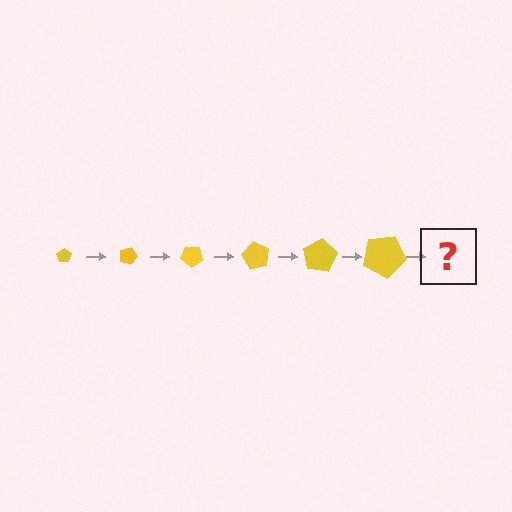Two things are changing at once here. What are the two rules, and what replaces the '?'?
The two rules are that the pentagon grows larger each step and it rotates 20 degrees each step. The '?' should be a pentagon, larger than the previous one and rotated 120 degrees from the start.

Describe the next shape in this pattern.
It should be a pentagon, larger than the previous one and rotated 120 degrees from the start.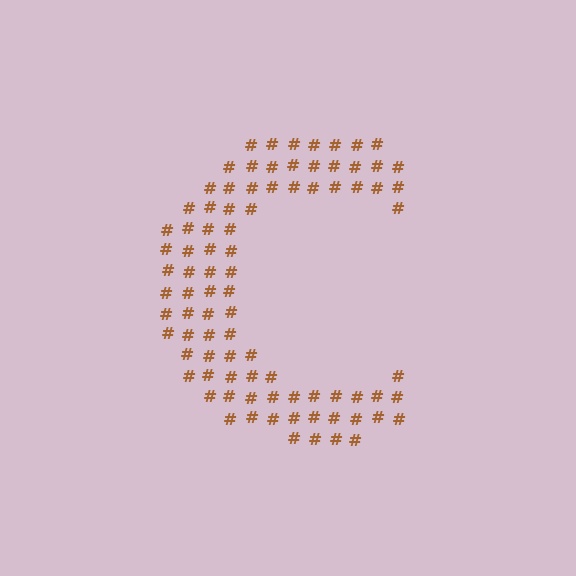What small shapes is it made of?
It is made of small hash symbols.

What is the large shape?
The large shape is the letter C.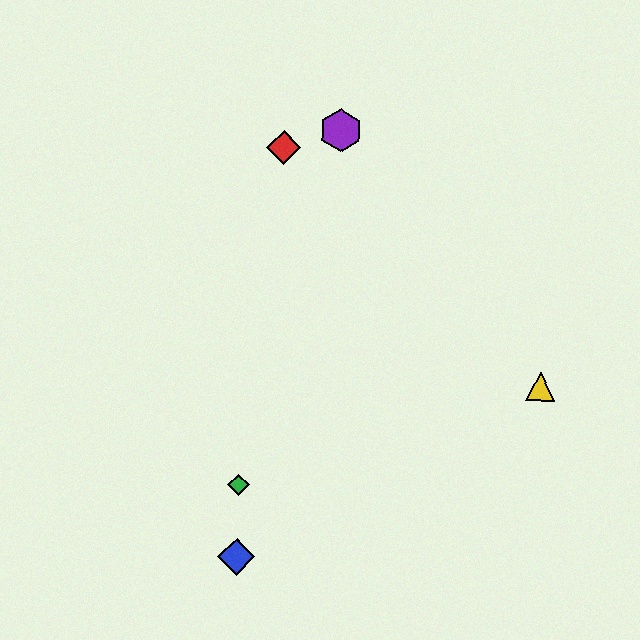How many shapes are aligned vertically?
2 shapes (the blue diamond, the green diamond) are aligned vertically.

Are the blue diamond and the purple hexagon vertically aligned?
No, the blue diamond is at x≈237 and the purple hexagon is at x≈341.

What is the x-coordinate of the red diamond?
The red diamond is at x≈284.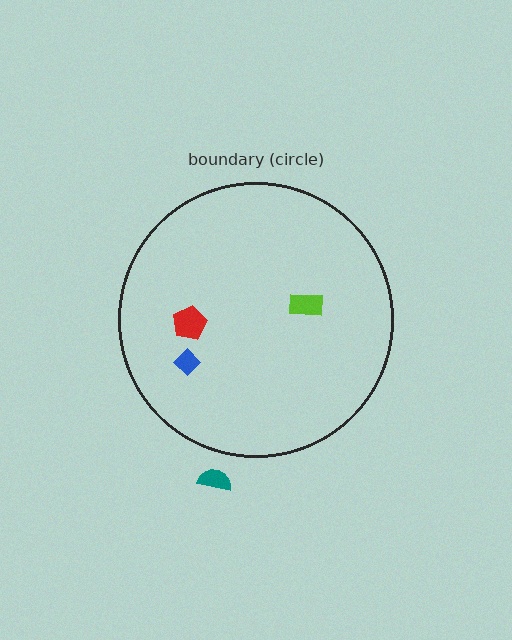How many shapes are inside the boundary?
3 inside, 1 outside.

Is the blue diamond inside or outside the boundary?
Inside.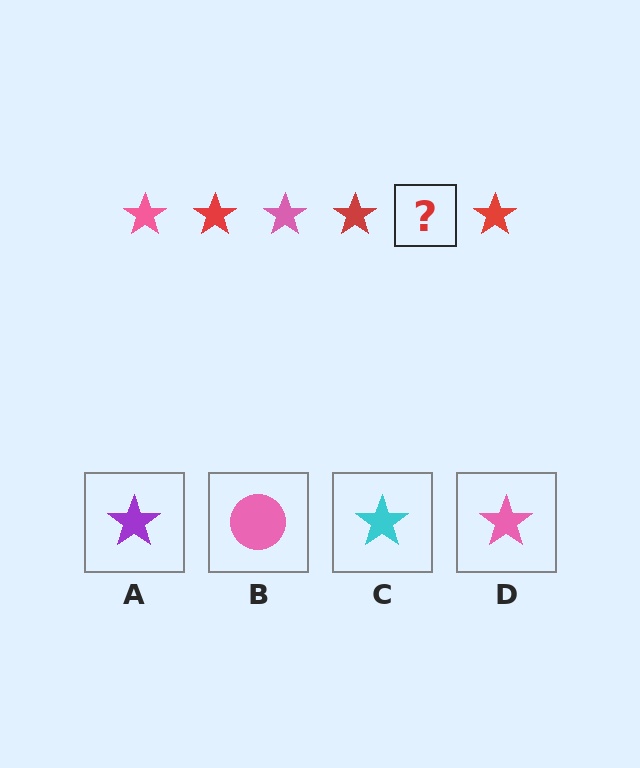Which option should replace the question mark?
Option D.